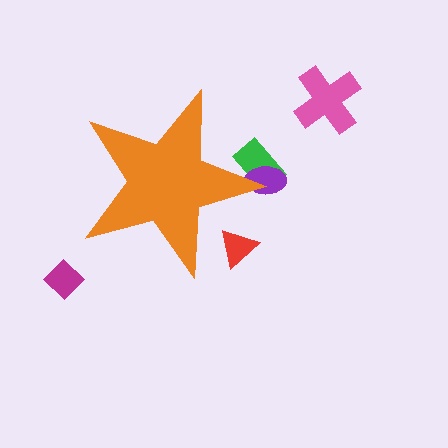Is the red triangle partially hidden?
Yes, the red triangle is partially hidden behind the orange star.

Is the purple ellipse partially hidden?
Yes, the purple ellipse is partially hidden behind the orange star.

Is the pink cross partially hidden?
No, the pink cross is fully visible.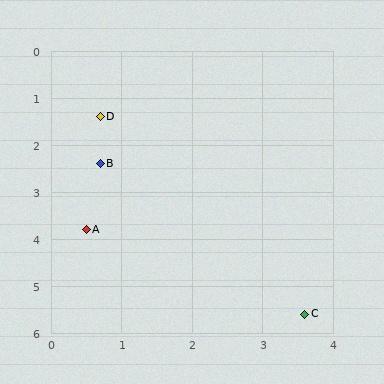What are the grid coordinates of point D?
Point D is at approximately (0.7, 1.4).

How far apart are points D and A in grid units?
Points D and A are about 2.4 grid units apart.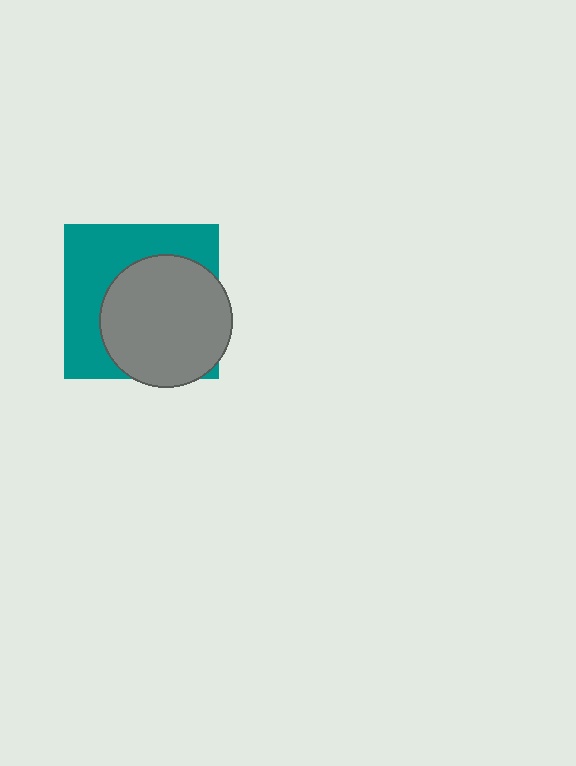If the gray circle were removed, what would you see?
You would see the complete teal square.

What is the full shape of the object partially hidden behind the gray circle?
The partially hidden object is a teal square.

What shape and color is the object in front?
The object in front is a gray circle.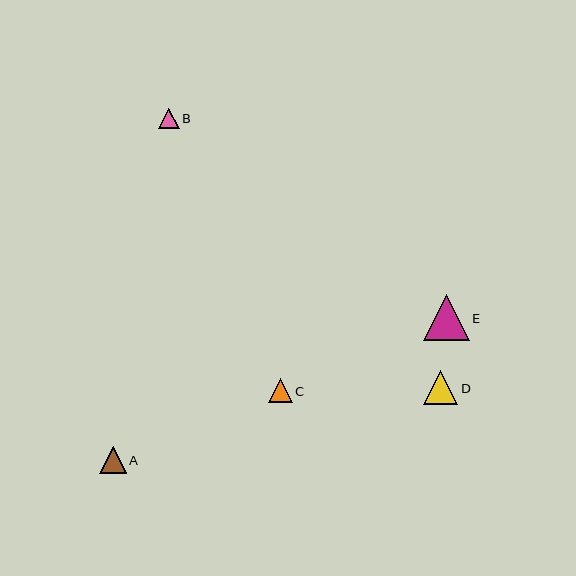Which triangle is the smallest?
Triangle B is the smallest with a size of approximately 20 pixels.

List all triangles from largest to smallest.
From largest to smallest: E, D, A, C, B.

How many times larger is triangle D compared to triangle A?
Triangle D is approximately 1.3 times the size of triangle A.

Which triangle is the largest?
Triangle E is the largest with a size of approximately 46 pixels.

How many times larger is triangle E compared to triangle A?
Triangle E is approximately 1.7 times the size of triangle A.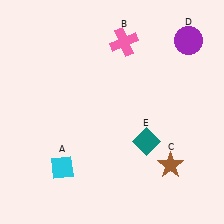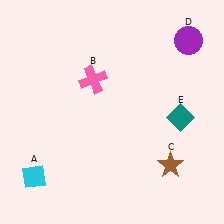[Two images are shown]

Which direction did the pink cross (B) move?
The pink cross (B) moved down.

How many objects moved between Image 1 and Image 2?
3 objects moved between the two images.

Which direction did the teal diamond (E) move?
The teal diamond (E) moved right.